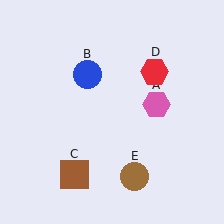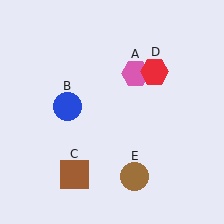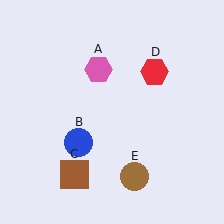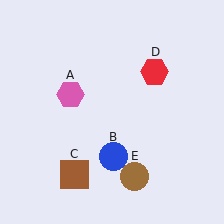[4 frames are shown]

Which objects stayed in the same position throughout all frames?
Brown square (object C) and red hexagon (object D) and brown circle (object E) remained stationary.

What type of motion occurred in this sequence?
The pink hexagon (object A), blue circle (object B) rotated counterclockwise around the center of the scene.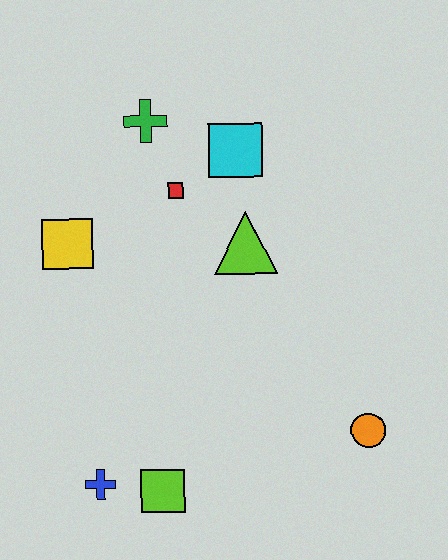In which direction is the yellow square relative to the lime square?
The yellow square is above the lime square.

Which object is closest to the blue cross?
The lime square is closest to the blue cross.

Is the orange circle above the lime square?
Yes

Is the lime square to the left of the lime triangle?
Yes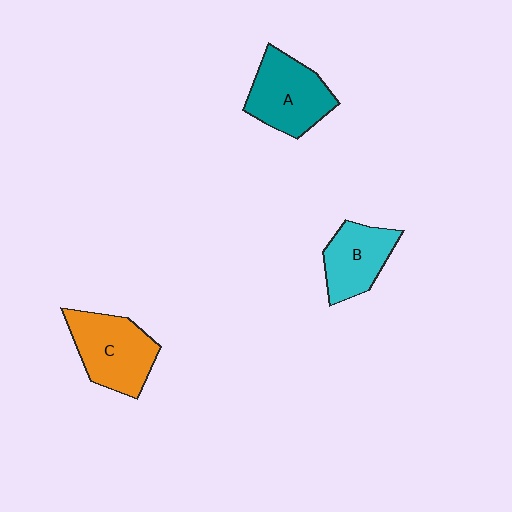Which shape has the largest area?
Shape C (orange).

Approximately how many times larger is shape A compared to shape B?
Approximately 1.2 times.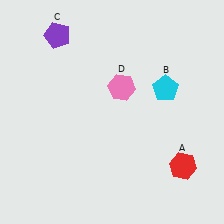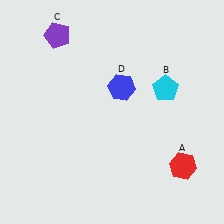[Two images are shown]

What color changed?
The hexagon (D) changed from pink in Image 1 to blue in Image 2.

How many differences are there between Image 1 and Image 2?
There is 1 difference between the two images.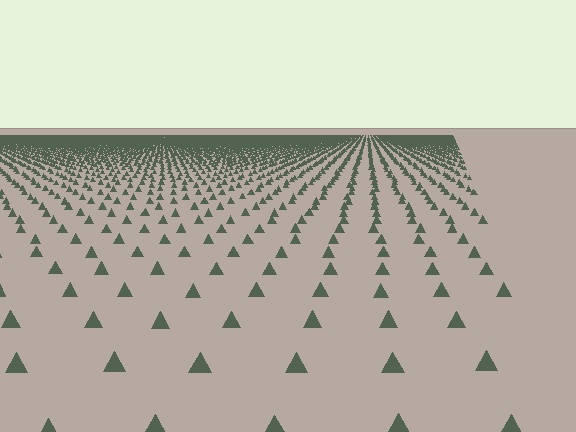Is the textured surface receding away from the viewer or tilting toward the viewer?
The surface is receding away from the viewer. Texture elements get smaller and denser toward the top.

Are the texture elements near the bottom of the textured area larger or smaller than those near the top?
Larger. Near the bottom, elements are closer to the viewer and appear at a bigger on-screen size.